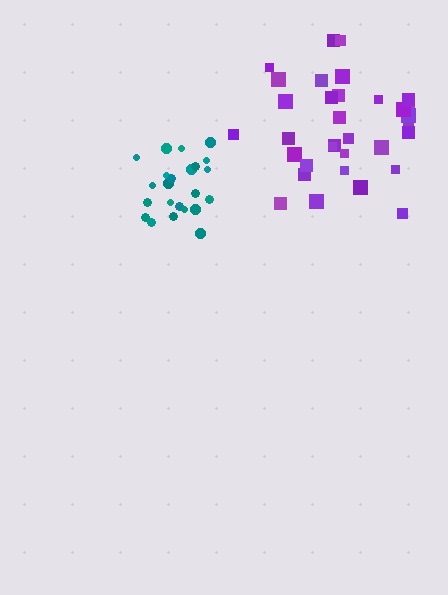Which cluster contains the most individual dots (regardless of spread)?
Purple (33).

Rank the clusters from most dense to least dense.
teal, purple.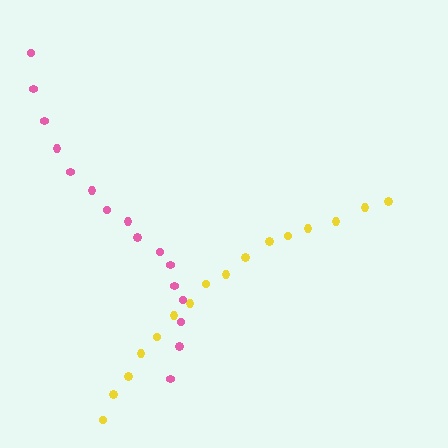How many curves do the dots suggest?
There are 2 distinct paths.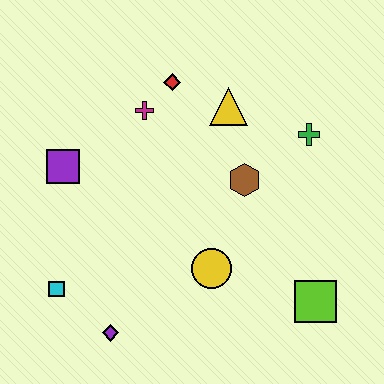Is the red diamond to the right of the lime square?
No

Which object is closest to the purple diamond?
The cyan square is closest to the purple diamond.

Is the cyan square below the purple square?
Yes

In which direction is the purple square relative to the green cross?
The purple square is to the left of the green cross.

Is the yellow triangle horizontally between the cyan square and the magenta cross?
No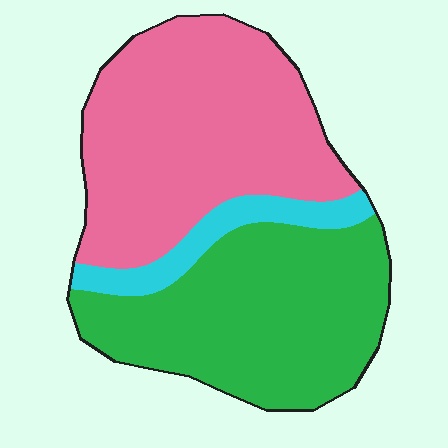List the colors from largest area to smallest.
From largest to smallest: pink, green, cyan.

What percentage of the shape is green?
Green covers roughly 45% of the shape.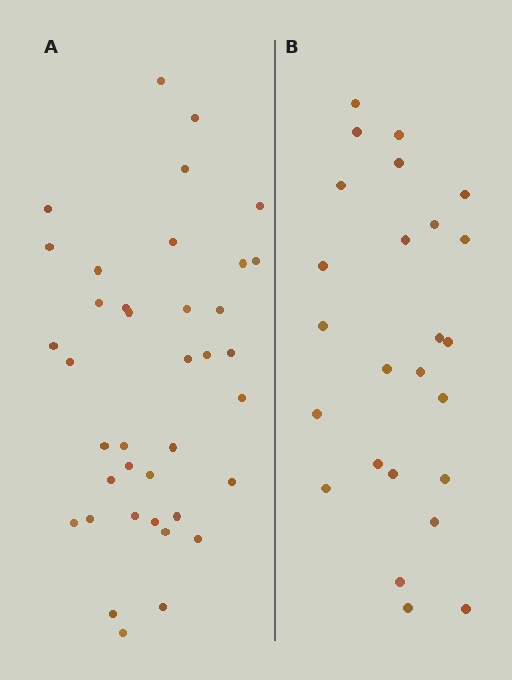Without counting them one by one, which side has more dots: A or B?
Region A (the left region) has more dots.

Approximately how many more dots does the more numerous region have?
Region A has approximately 15 more dots than region B.